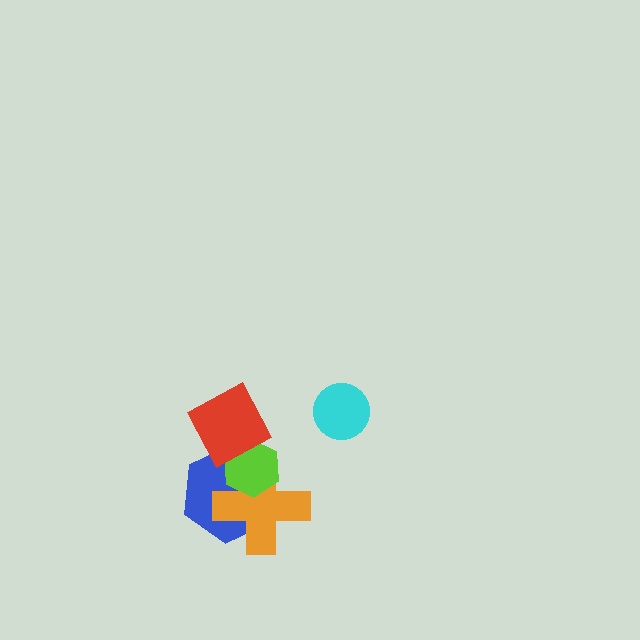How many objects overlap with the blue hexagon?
3 objects overlap with the blue hexagon.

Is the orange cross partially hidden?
Yes, it is partially covered by another shape.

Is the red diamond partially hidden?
No, no other shape covers it.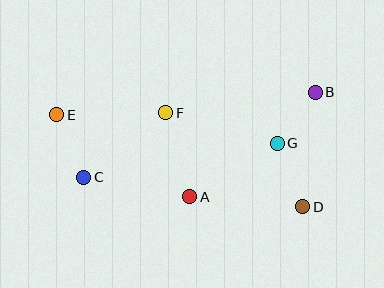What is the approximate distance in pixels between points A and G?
The distance between A and G is approximately 103 pixels.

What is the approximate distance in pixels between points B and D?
The distance between B and D is approximately 115 pixels.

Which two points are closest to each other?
Points B and G are closest to each other.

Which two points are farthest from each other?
Points D and E are farthest from each other.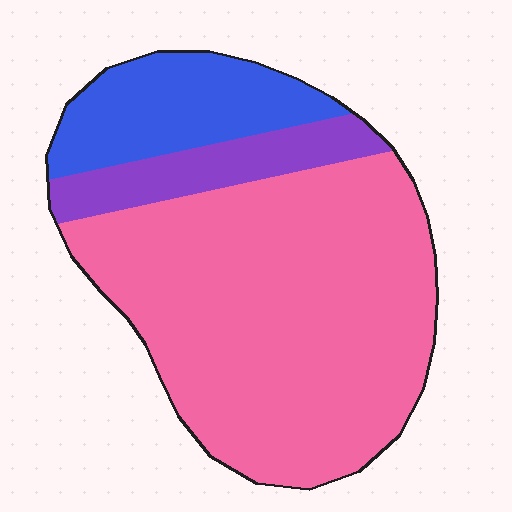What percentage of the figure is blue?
Blue covers 18% of the figure.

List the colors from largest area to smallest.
From largest to smallest: pink, blue, purple.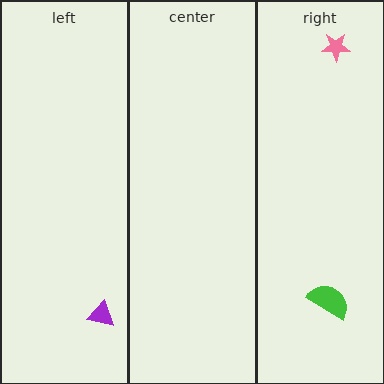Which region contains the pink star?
The right region.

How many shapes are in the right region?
2.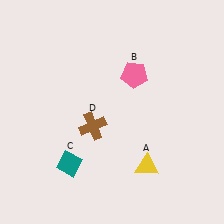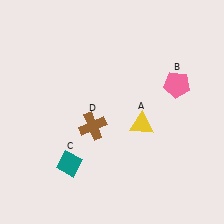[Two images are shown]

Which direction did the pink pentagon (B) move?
The pink pentagon (B) moved right.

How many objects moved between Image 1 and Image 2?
2 objects moved between the two images.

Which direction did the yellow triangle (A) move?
The yellow triangle (A) moved up.